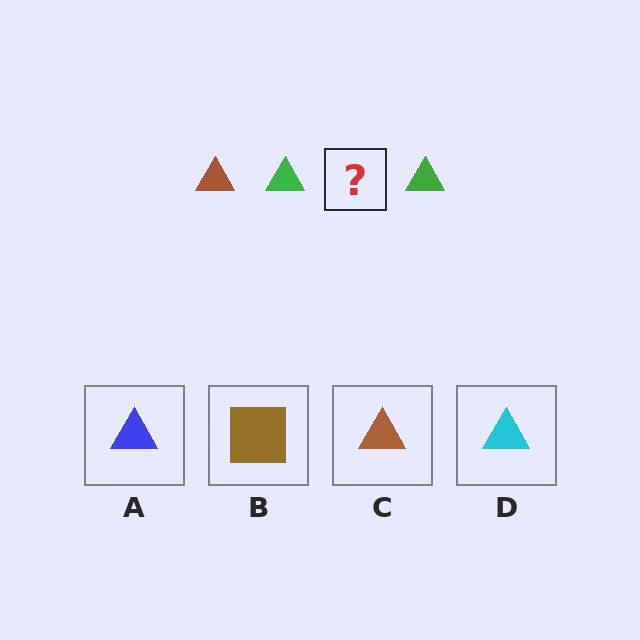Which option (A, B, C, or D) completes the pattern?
C.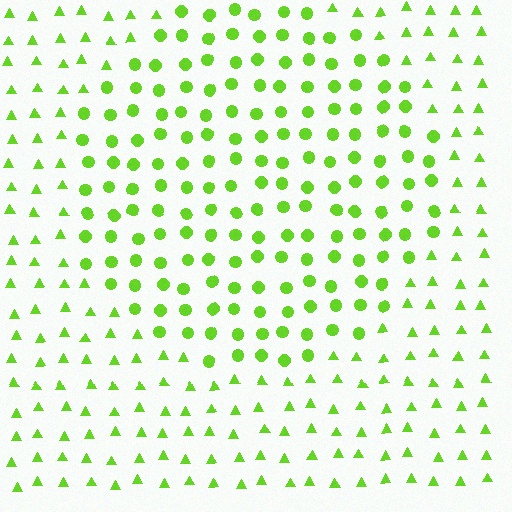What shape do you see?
I see a circle.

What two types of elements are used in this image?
The image uses circles inside the circle region and triangles outside it.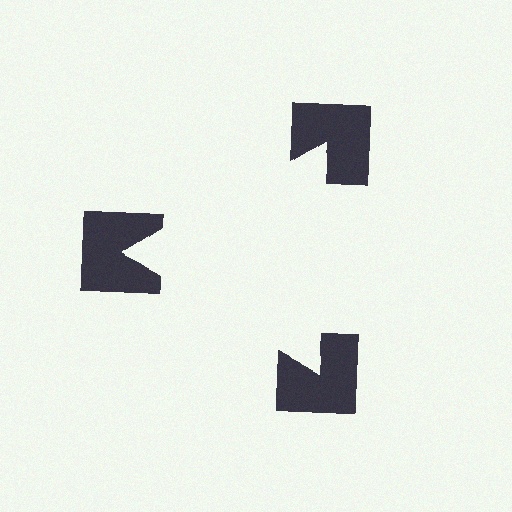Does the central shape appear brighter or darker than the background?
It typically appears slightly brighter than the background, even though no actual brightness change is drawn.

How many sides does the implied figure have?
3 sides.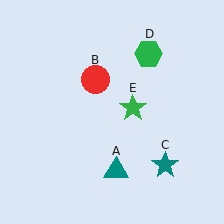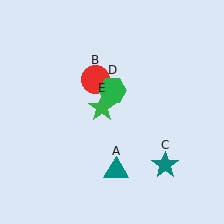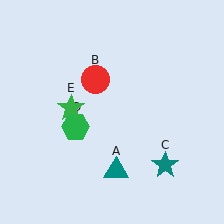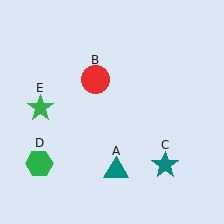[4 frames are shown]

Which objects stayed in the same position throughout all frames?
Teal triangle (object A) and red circle (object B) and teal star (object C) remained stationary.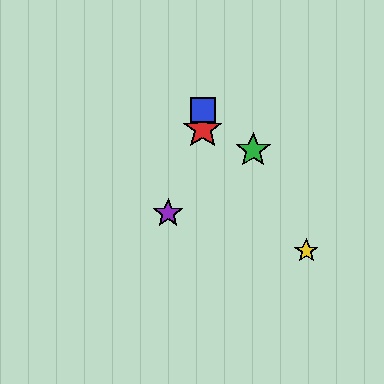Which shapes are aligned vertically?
The red star, the blue square are aligned vertically.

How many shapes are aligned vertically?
2 shapes (the red star, the blue square) are aligned vertically.